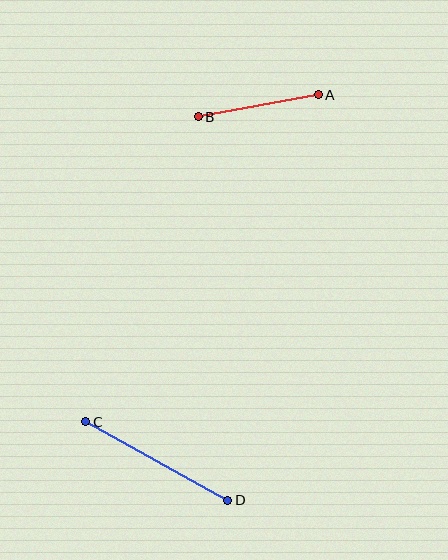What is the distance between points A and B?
The distance is approximately 122 pixels.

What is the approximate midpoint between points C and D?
The midpoint is at approximately (157, 461) pixels.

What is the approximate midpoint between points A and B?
The midpoint is at approximately (258, 106) pixels.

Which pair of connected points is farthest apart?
Points C and D are farthest apart.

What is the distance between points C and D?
The distance is approximately 162 pixels.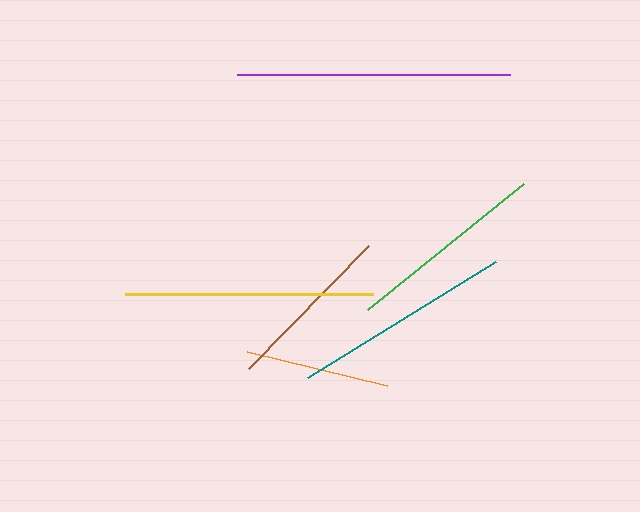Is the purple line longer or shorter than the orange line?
The purple line is longer than the orange line.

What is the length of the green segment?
The green segment is approximately 201 pixels long.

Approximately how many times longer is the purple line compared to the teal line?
The purple line is approximately 1.2 times the length of the teal line.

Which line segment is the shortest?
The orange line is the shortest at approximately 144 pixels.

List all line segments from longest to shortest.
From longest to shortest: purple, yellow, teal, green, brown, orange.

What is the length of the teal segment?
The teal segment is approximately 222 pixels long.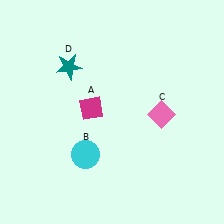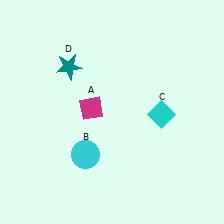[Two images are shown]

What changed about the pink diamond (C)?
In Image 1, C is pink. In Image 2, it changed to cyan.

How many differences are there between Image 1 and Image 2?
There is 1 difference between the two images.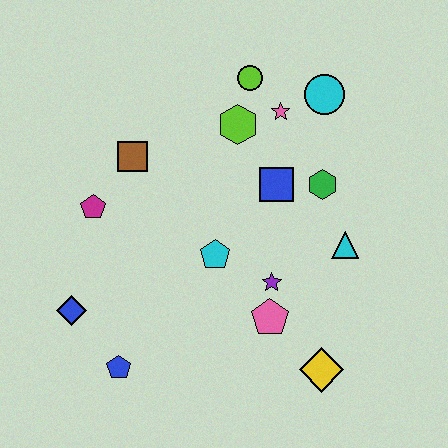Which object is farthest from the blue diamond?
The cyan circle is farthest from the blue diamond.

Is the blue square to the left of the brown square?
No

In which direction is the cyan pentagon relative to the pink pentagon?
The cyan pentagon is above the pink pentagon.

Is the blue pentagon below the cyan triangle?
Yes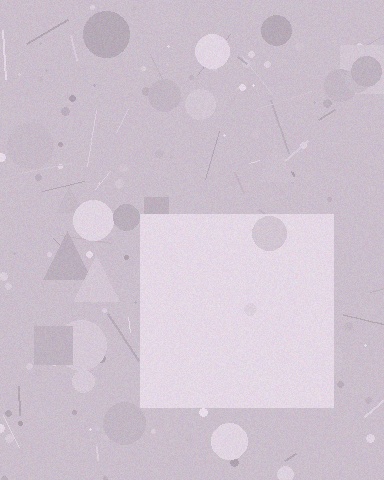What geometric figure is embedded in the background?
A square is embedded in the background.